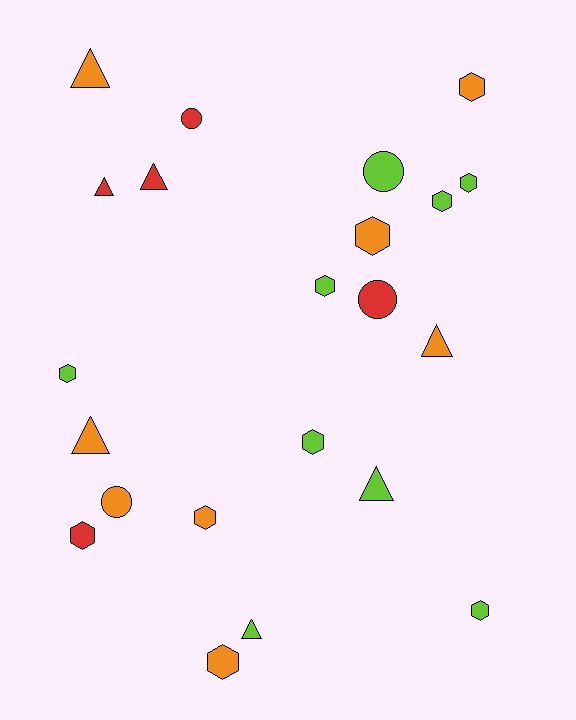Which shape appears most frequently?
Hexagon, with 11 objects.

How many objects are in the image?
There are 22 objects.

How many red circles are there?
There are 2 red circles.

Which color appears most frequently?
Lime, with 9 objects.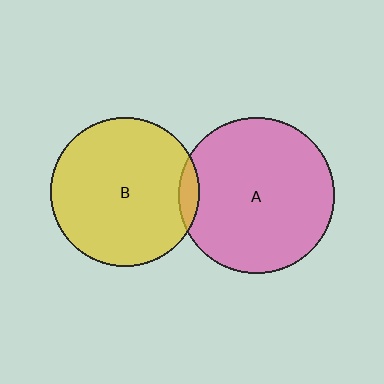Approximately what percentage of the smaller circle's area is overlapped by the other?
Approximately 5%.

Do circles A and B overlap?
Yes.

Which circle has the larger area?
Circle A (pink).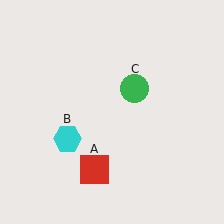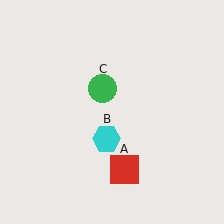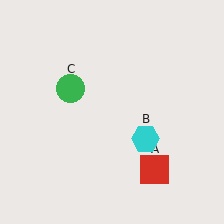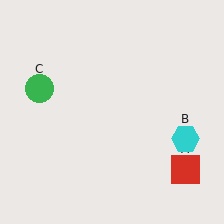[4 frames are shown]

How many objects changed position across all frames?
3 objects changed position: red square (object A), cyan hexagon (object B), green circle (object C).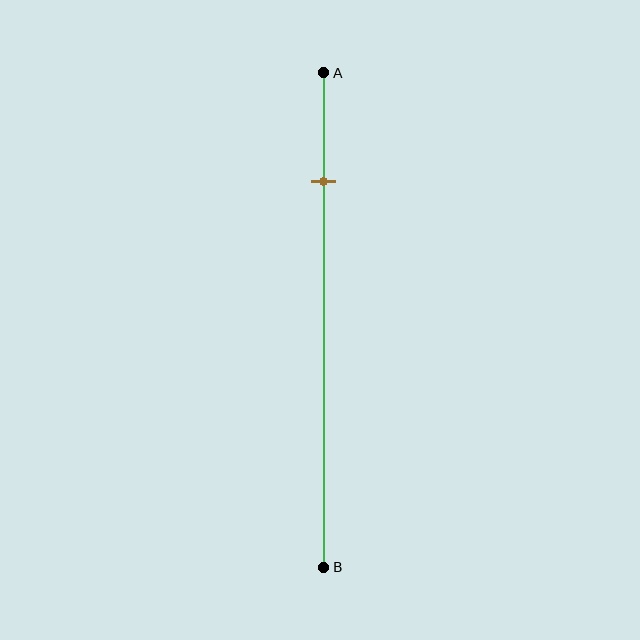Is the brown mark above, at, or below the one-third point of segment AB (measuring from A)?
The brown mark is above the one-third point of segment AB.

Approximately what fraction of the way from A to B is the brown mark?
The brown mark is approximately 20% of the way from A to B.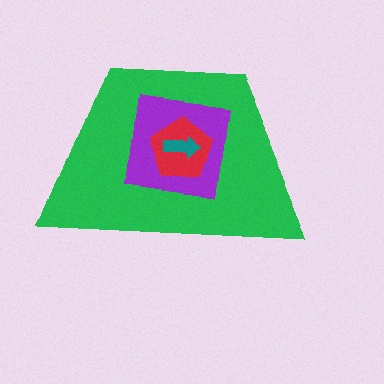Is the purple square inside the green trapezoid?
Yes.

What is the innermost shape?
The teal arrow.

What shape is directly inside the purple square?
The red pentagon.